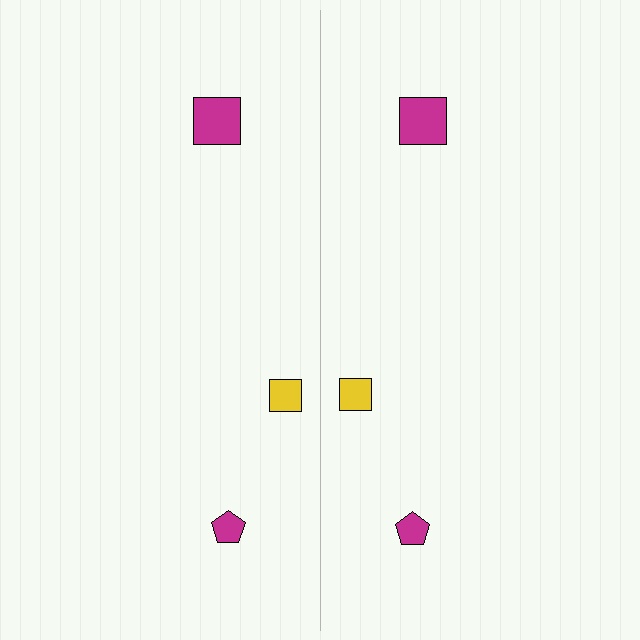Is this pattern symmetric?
Yes, this pattern has bilateral (reflection) symmetry.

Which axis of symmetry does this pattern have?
The pattern has a vertical axis of symmetry running through the center of the image.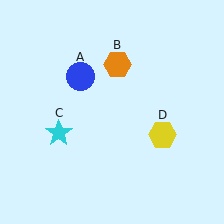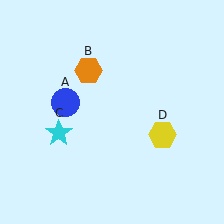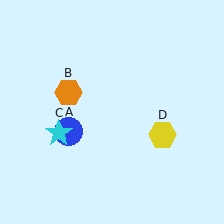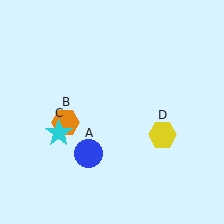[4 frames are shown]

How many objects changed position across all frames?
2 objects changed position: blue circle (object A), orange hexagon (object B).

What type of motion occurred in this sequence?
The blue circle (object A), orange hexagon (object B) rotated counterclockwise around the center of the scene.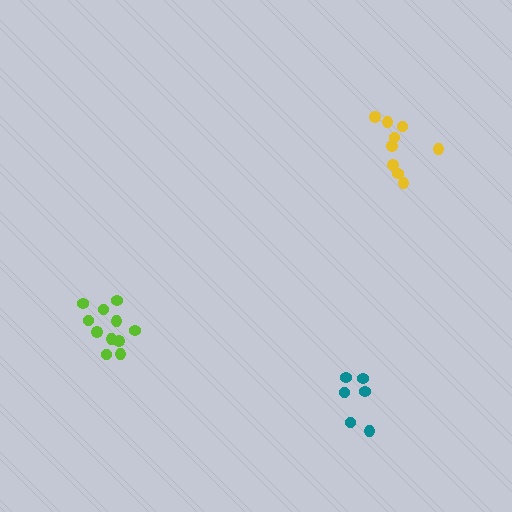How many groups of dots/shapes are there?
There are 3 groups.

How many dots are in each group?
Group 1: 9 dots, Group 2: 6 dots, Group 3: 11 dots (26 total).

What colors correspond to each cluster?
The clusters are colored: yellow, teal, lime.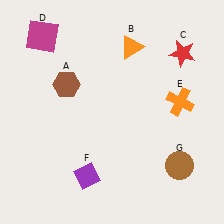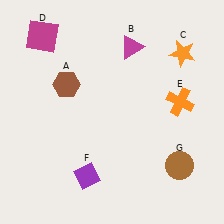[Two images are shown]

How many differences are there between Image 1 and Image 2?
There are 2 differences between the two images.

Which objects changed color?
B changed from orange to magenta. C changed from red to orange.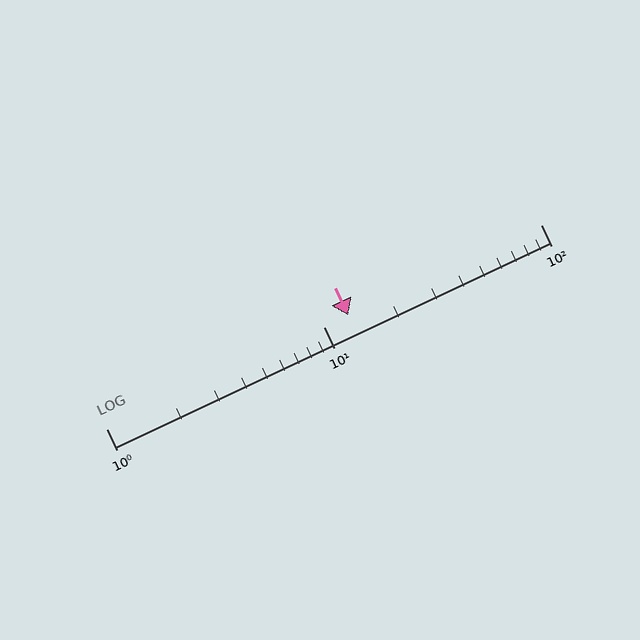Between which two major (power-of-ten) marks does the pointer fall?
The pointer is between 10 and 100.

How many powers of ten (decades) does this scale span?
The scale spans 2 decades, from 1 to 100.